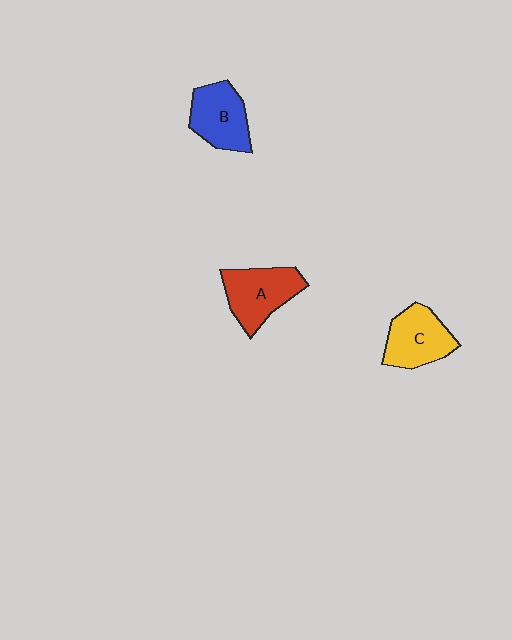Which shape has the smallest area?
Shape B (blue).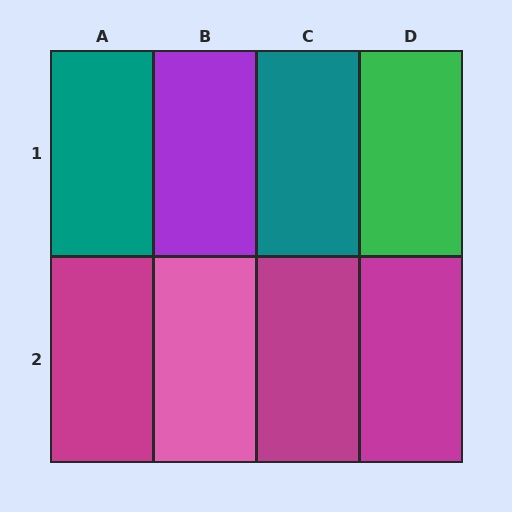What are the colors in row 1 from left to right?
Teal, purple, teal, green.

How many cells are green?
1 cell is green.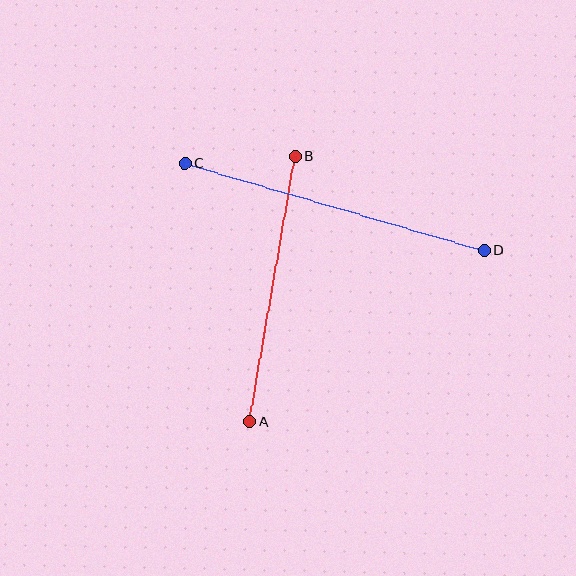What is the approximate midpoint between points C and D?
The midpoint is at approximately (335, 207) pixels.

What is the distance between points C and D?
The distance is approximately 312 pixels.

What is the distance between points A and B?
The distance is approximately 269 pixels.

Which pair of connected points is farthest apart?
Points C and D are farthest apart.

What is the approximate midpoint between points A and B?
The midpoint is at approximately (272, 289) pixels.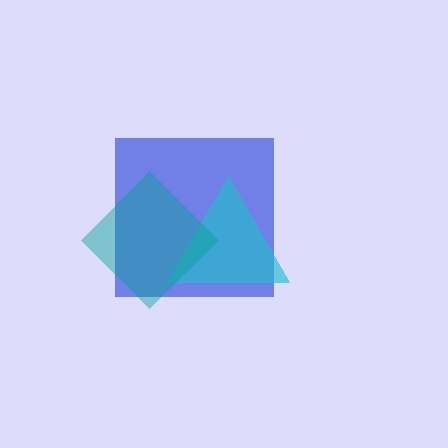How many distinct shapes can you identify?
There are 3 distinct shapes: a blue square, a cyan triangle, a teal diamond.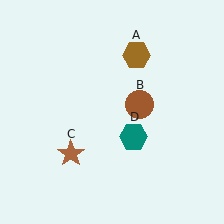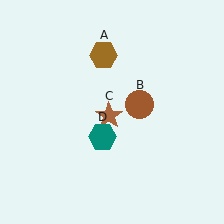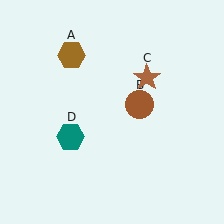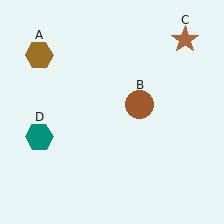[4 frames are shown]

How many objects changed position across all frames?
3 objects changed position: brown hexagon (object A), brown star (object C), teal hexagon (object D).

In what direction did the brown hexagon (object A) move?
The brown hexagon (object A) moved left.